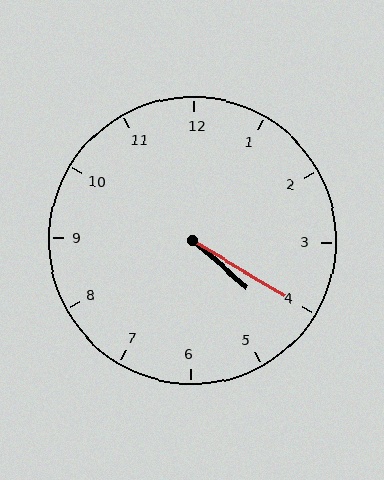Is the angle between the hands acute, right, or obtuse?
It is acute.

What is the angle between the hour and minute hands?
Approximately 10 degrees.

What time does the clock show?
4:20.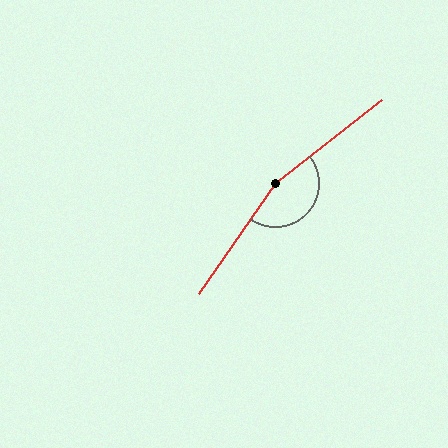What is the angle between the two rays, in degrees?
Approximately 163 degrees.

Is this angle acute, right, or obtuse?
It is obtuse.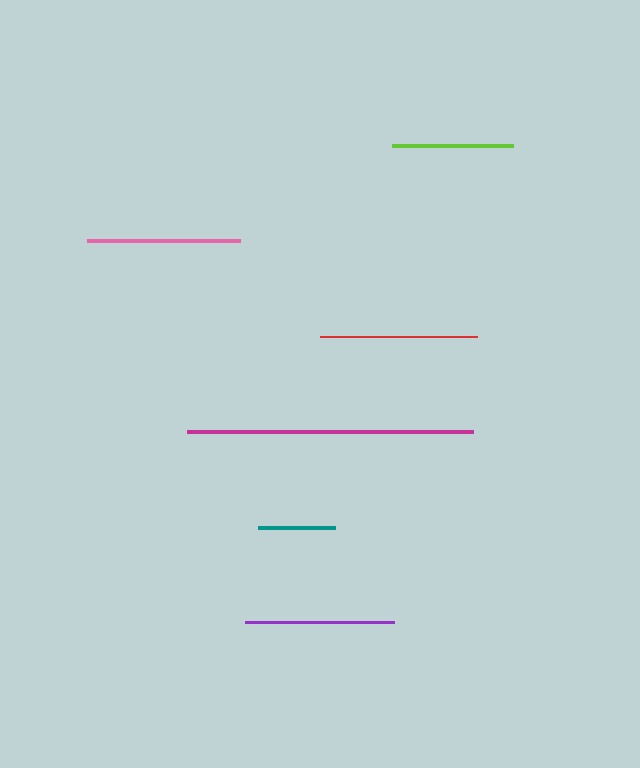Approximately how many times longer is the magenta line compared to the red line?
The magenta line is approximately 1.8 times the length of the red line.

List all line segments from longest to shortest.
From longest to shortest: magenta, red, pink, purple, lime, teal.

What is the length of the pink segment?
The pink segment is approximately 153 pixels long.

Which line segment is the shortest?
The teal line is the shortest at approximately 77 pixels.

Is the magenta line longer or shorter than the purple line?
The magenta line is longer than the purple line.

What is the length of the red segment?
The red segment is approximately 157 pixels long.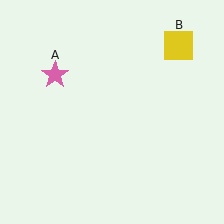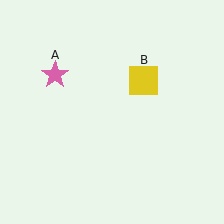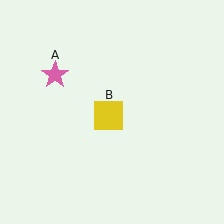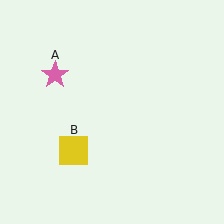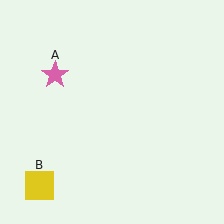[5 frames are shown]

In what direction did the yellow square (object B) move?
The yellow square (object B) moved down and to the left.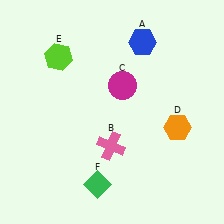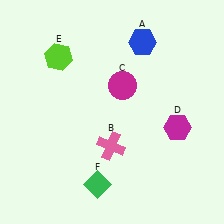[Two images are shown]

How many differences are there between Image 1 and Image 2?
There is 1 difference between the two images.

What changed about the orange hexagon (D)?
In Image 1, D is orange. In Image 2, it changed to magenta.